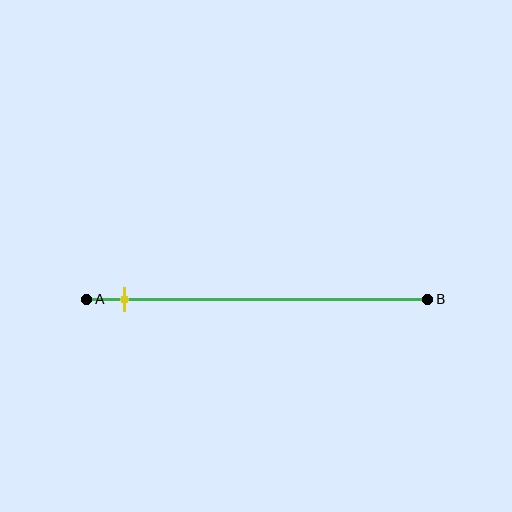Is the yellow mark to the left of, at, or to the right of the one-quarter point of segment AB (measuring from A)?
The yellow mark is to the left of the one-quarter point of segment AB.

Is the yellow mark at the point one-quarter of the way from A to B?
No, the mark is at about 10% from A, not at the 25% one-quarter point.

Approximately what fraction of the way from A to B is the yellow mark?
The yellow mark is approximately 10% of the way from A to B.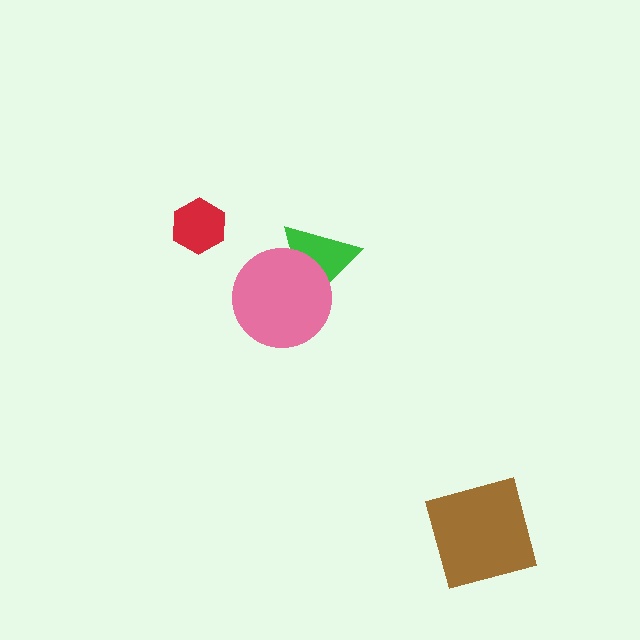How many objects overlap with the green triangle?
1 object overlaps with the green triangle.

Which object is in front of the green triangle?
The pink circle is in front of the green triangle.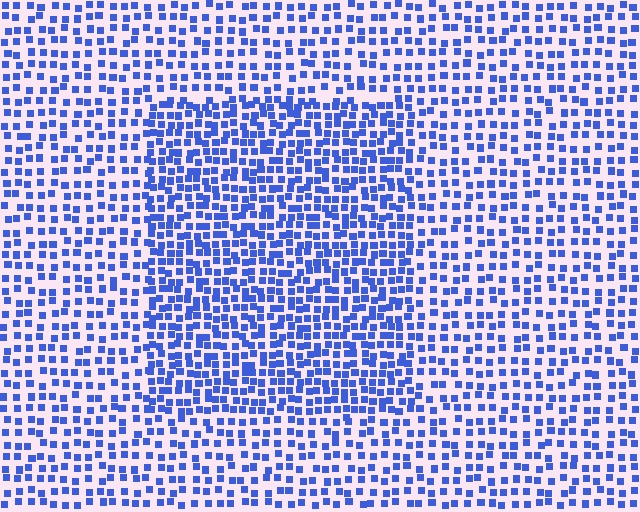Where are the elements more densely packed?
The elements are more densely packed inside the rectangle boundary.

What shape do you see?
I see a rectangle.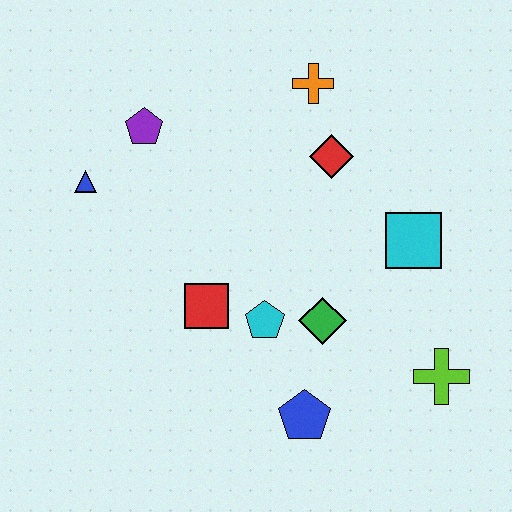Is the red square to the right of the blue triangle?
Yes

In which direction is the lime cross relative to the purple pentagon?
The lime cross is to the right of the purple pentagon.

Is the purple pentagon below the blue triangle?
No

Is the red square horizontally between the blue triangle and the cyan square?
Yes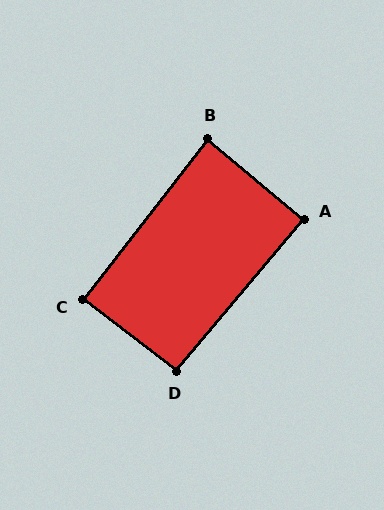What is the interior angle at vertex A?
Approximately 90 degrees (approximately right).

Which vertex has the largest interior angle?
D, at approximately 92 degrees.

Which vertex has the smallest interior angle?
B, at approximately 88 degrees.